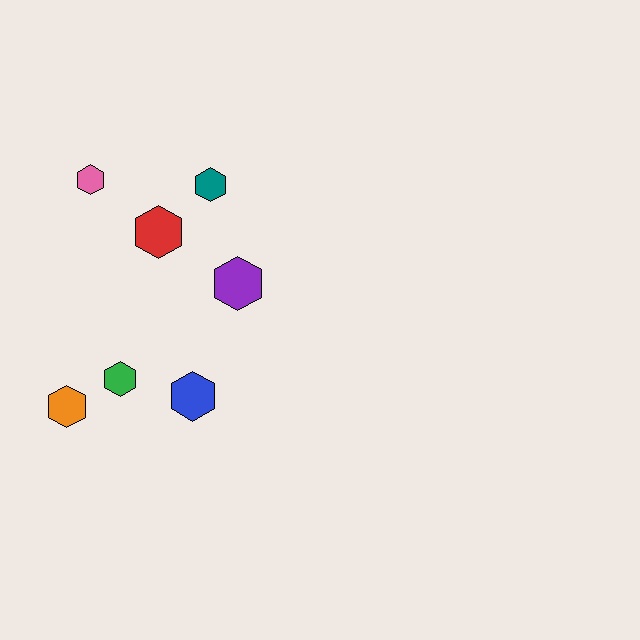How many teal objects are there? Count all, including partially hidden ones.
There is 1 teal object.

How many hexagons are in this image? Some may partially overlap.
There are 7 hexagons.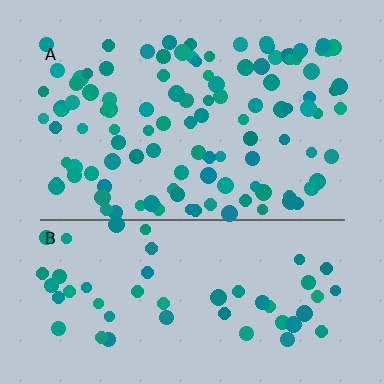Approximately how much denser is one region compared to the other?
Approximately 2.1× — region A over region B.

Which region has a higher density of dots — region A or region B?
A (the top).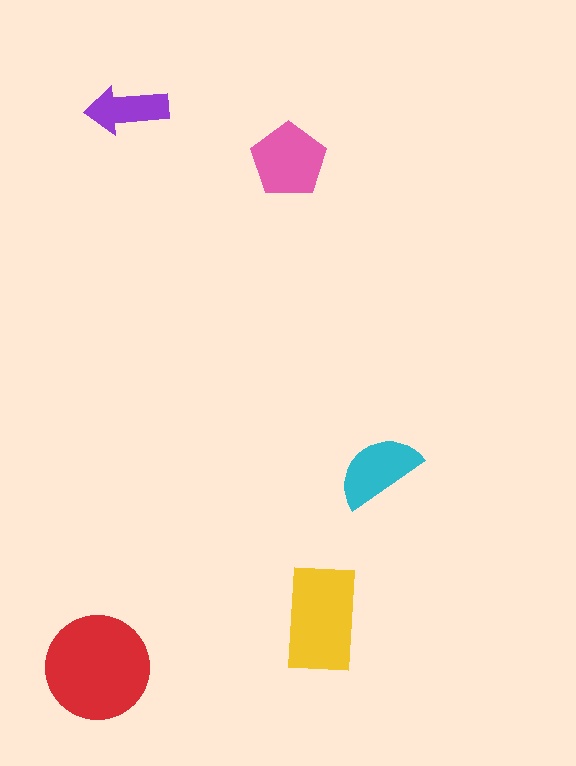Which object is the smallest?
The purple arrow.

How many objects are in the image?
There are 5 objects in the image.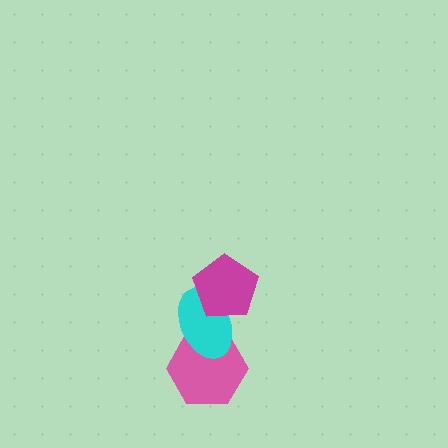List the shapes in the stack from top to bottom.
From top to bottom: the magenta pentagon, the cyan ellipse, the pink hexagon.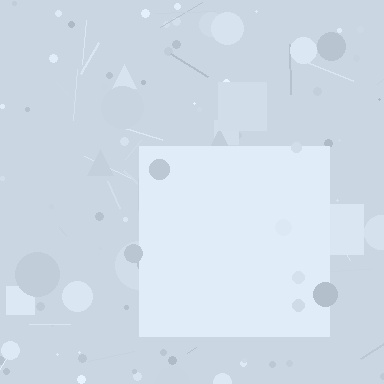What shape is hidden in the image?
A square is hidden in the image.